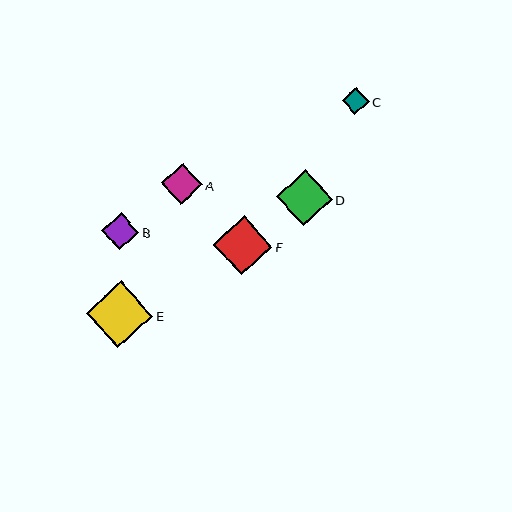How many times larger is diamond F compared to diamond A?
Diamond F is approximately 1.4 times the size of diamond A.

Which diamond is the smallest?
Diamond C is the smallest with a size of approximately 27 pixels.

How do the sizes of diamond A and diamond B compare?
Diamond A and diamond B are approximately the same size.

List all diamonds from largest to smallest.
From largest to smallest: E, F, D, A, B, C.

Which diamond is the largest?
Diamond E is the largest with a size of approximately 67 pixels.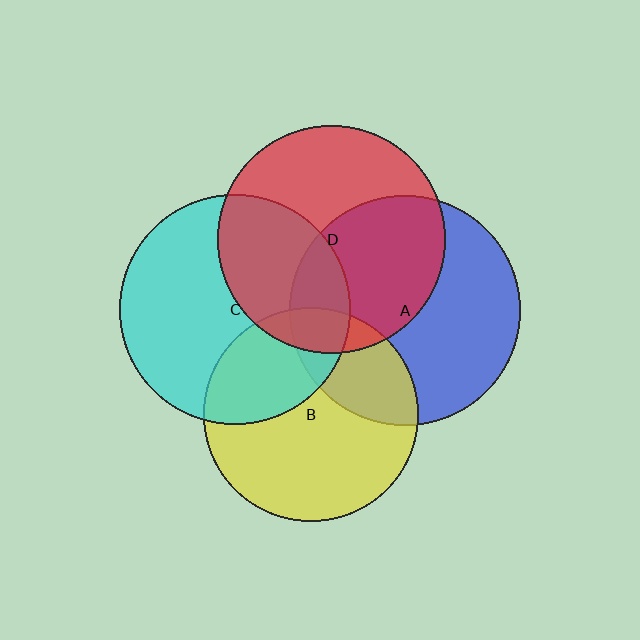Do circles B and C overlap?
Yes.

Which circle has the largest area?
Circle A (blue).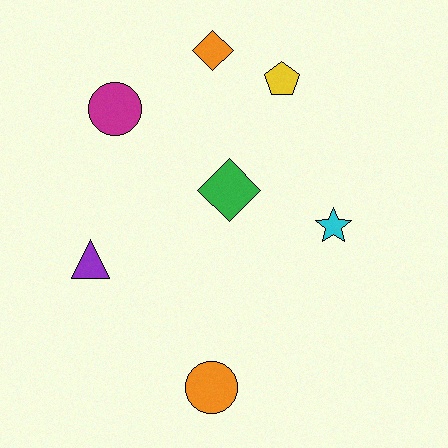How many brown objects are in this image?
There are no brown objects.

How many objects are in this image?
There are 7 objects.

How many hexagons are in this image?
There are no hexagons.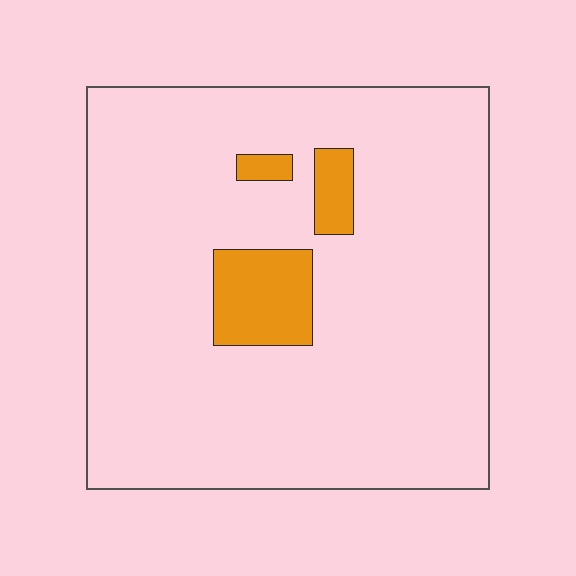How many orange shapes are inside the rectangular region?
3.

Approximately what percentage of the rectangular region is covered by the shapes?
Approximately 10%.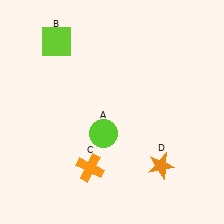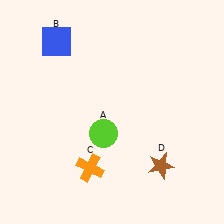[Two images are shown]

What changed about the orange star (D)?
In Image 1, D is orange. In Image 2, it changed to brown.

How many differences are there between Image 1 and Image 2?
There are 2 differences between the two images.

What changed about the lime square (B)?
In Image 1, B is lime. In Image 2, it changed to blue.